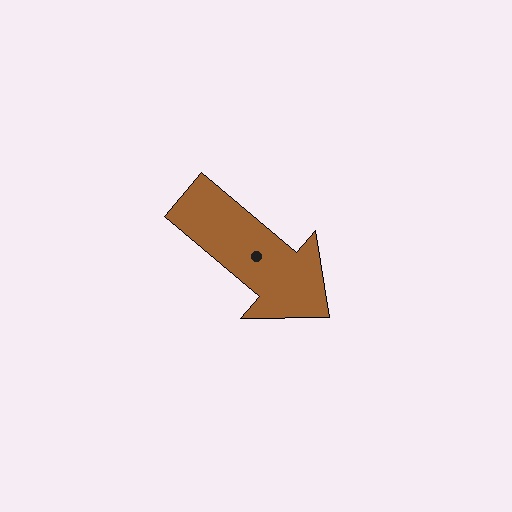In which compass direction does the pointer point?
Southeast.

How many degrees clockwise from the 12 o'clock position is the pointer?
Approximately 130 degrees.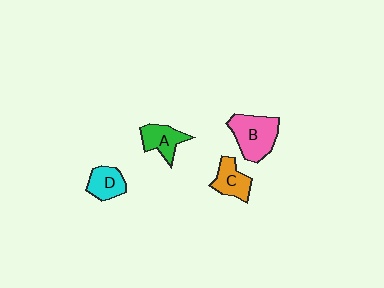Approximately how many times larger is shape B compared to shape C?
Approximately 1.6 times.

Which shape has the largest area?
Shape B (pink).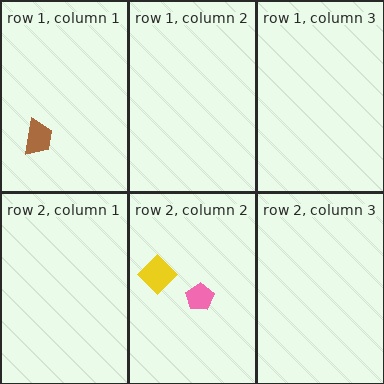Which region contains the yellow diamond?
The row 2, column 2 region.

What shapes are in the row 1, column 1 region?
The brown trapezoid.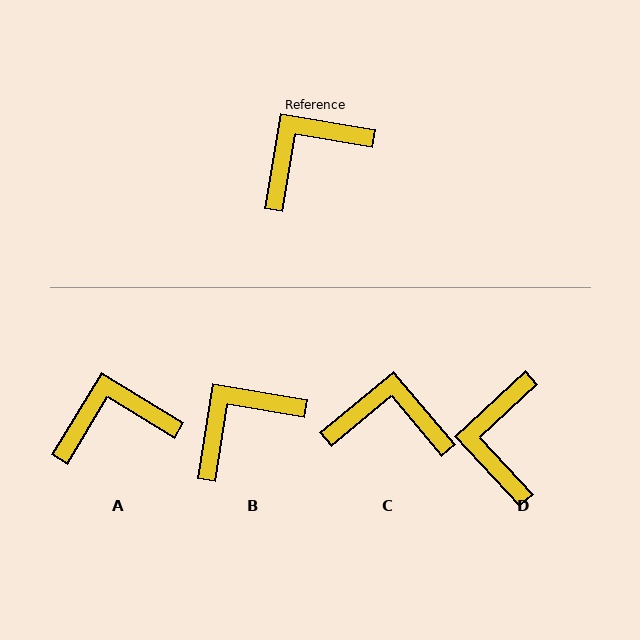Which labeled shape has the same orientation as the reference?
B.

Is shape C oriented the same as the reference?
No, it is off by about 41 degrees.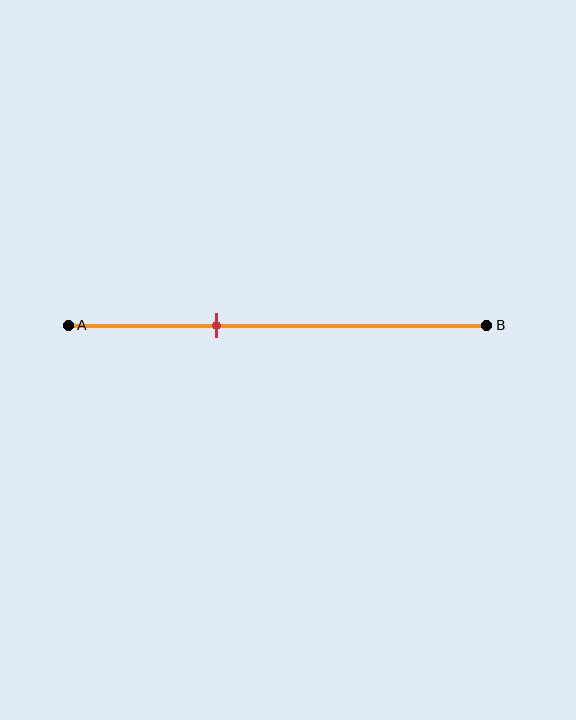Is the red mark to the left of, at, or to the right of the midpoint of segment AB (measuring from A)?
The red mark is to the left of the midpoint of segment AB.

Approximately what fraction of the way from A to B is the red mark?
The red mark is approximately 35% of the way from A to B.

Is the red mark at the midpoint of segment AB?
No, the mark is at about 35% from A, not at the 50% midpoint.